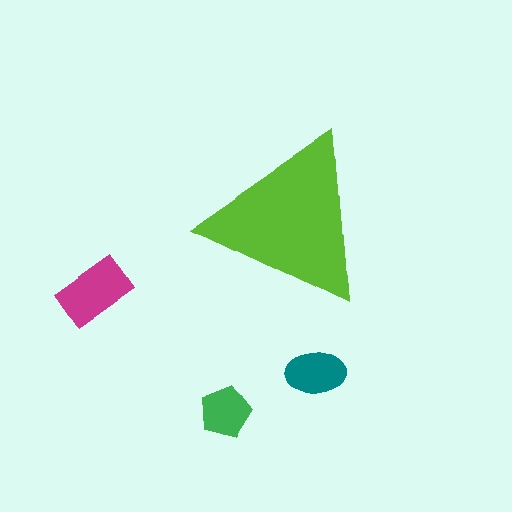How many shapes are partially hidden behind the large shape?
0 shapes are partially hidden.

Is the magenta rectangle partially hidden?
No, the magenta rectangle is fully visible.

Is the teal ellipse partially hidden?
No, the teal ellipse is fully visible.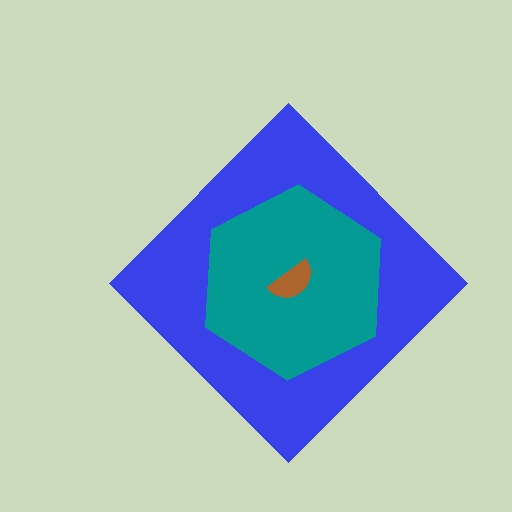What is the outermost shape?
The blue diamond.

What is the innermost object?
The brown semicircle.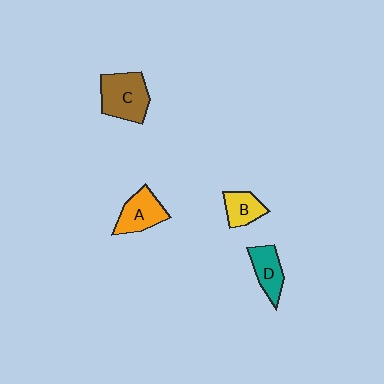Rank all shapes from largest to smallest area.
From largest to smallest: C (brown), A (orange), D (teal), B (yellow).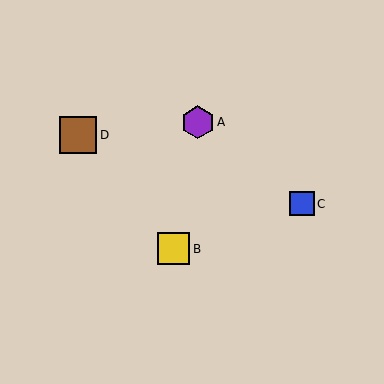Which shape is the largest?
The brown square (labeled D) is the largest.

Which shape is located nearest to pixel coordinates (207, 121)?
The purple hexagon (labeled A) at (198, 122) is nearest to that location.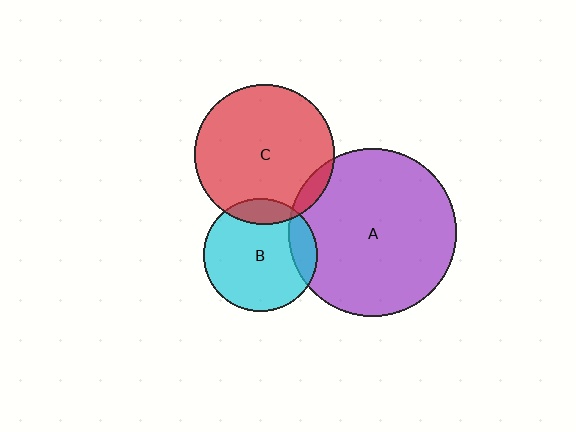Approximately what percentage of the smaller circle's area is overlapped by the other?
Approximately 15%.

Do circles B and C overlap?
Yes.